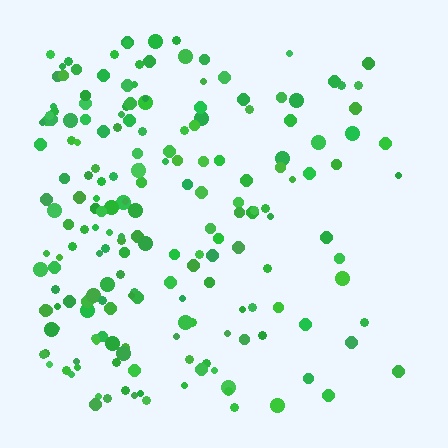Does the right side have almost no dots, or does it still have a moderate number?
Still a moderate number, just noticeably fewer than the left.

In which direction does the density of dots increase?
From right to left, with the left side densest.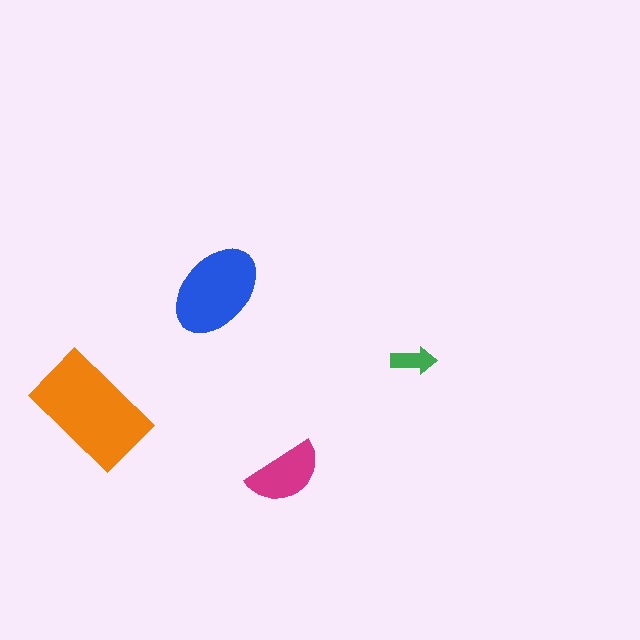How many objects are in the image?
There are 4 objects in the image.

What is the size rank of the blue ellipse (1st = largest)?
2nd.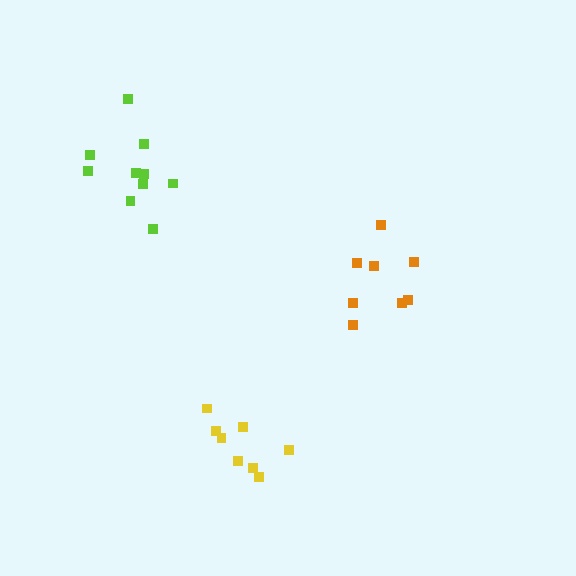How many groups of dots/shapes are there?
There are 3 groups.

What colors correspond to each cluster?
The clusters are colored: orange, lime, yellow.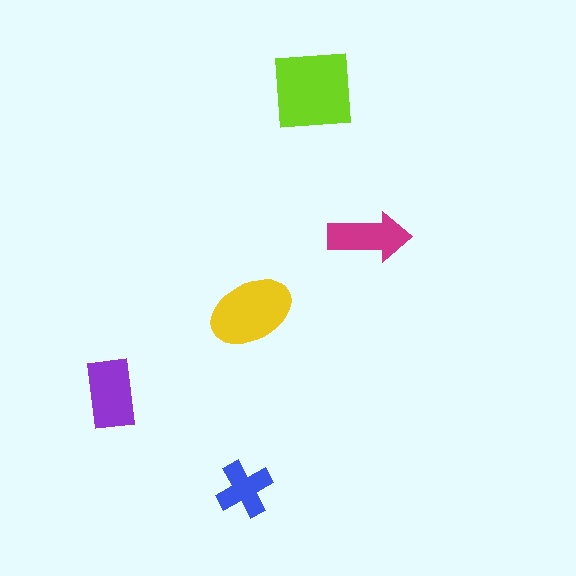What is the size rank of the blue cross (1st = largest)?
5th.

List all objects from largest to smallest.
The lime square, the yellow ellipse, the purple rectangle, the magenta arrow, the blue cross.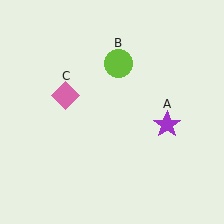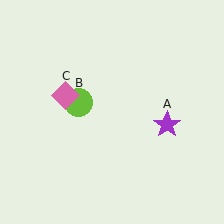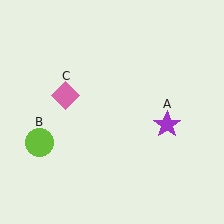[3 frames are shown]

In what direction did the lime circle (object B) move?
The lime circle (object B) moved down and to the left.